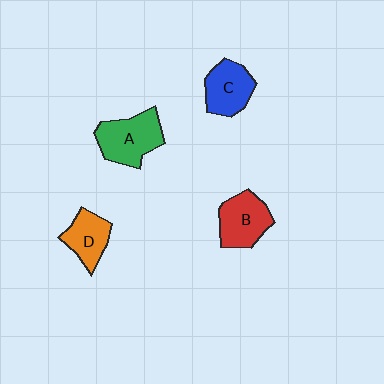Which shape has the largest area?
Shape A (green).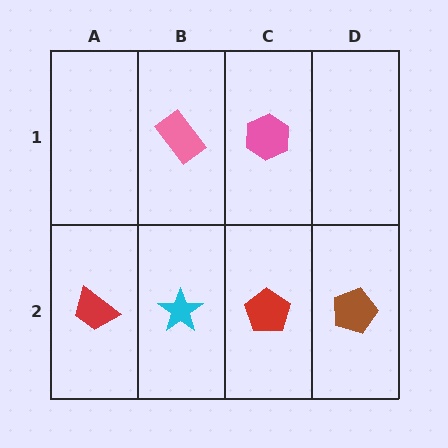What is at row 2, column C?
A red pentagon.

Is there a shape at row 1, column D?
No, that cell is empty.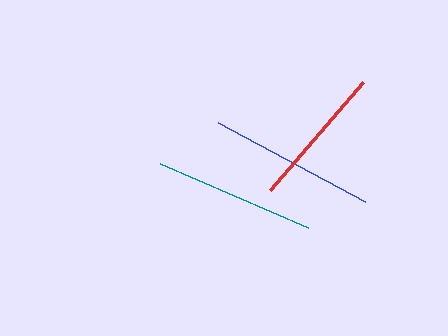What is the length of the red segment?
The red segment is approximately 142 pixels long.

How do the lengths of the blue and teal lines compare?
The blue and teal lines are approximately the same length.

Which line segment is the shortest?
The red line is the shortest at approximately 142 pixels.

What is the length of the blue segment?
The blue segment is approximately 167 pixels long.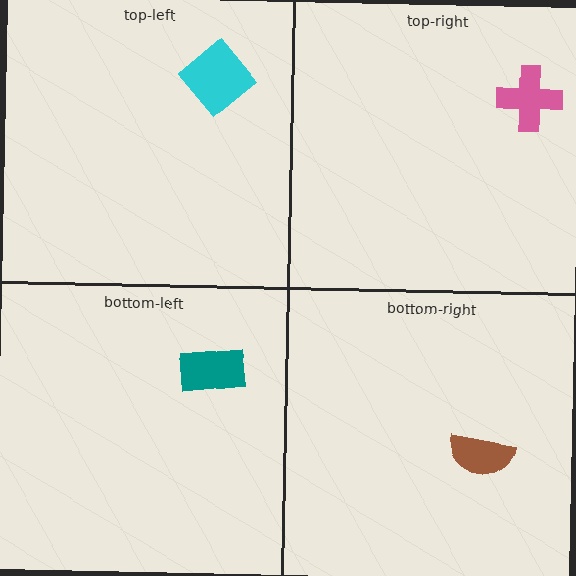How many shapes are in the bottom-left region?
1.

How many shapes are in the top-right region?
1.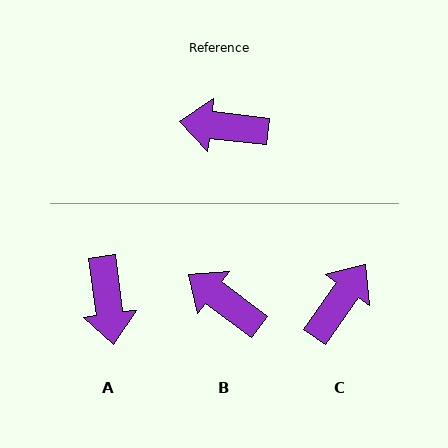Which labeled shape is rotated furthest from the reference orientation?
C, about 119 degrees away.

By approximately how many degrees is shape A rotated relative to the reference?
Approximately 104 degrees counter-clockwise.